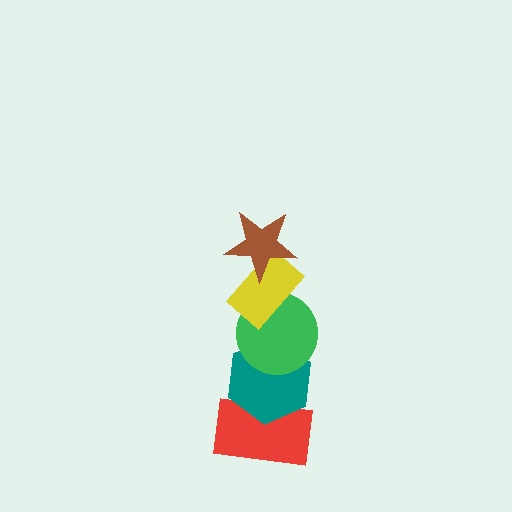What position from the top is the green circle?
The green circle is 3rd from the top.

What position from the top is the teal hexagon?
The teal hexagon is 4th from the top.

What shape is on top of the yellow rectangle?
The brown star is on top of the yellow rectangle.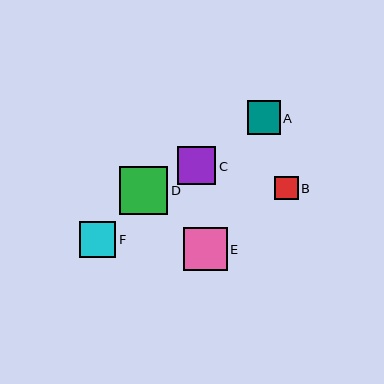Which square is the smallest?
Square B is the smallest with a size of approximately 23 pixels.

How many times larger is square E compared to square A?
Square E is approximately 1.3 times the size of square A.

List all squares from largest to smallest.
From largest to smallest: D, E, C, F, A, B.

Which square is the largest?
Square D is the largest with a size of approximately 48 pixels.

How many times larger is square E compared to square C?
Square E is approximately 1.1 times the size of square C.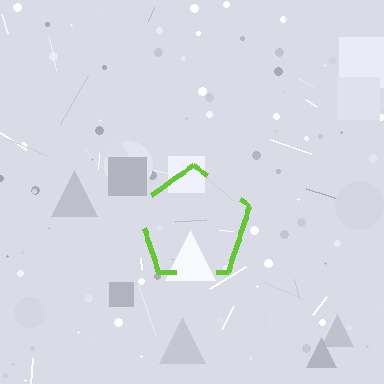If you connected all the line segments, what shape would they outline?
They would outline a pentagon.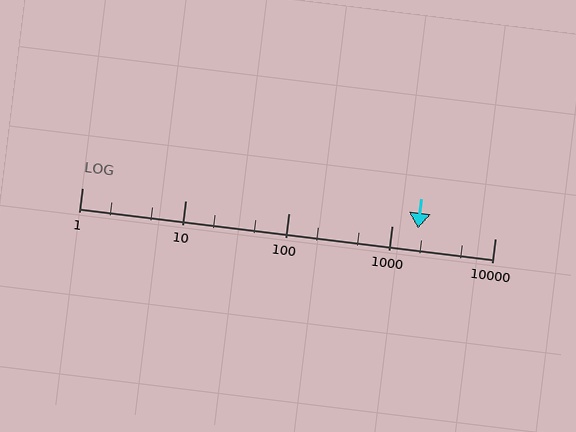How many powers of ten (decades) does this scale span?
The scale spans 4 decades, from 1 to 10000.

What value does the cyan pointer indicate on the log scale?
The pointer indicates approximately 1800.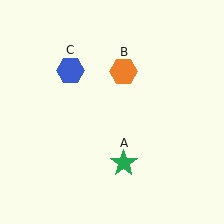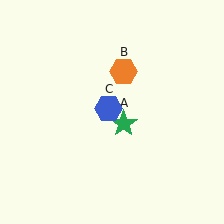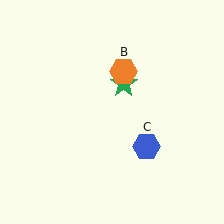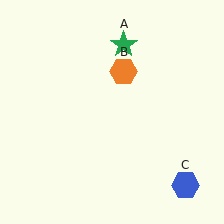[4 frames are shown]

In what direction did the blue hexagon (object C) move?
The blue hexagon (object C) moved down and to the right.